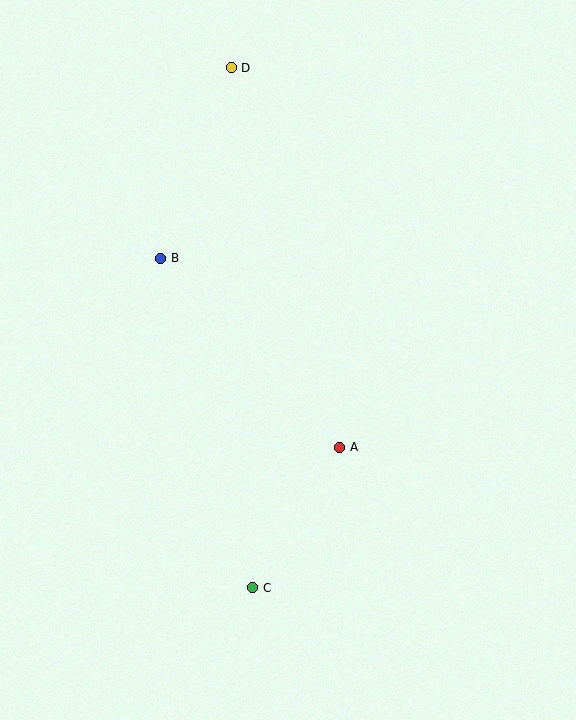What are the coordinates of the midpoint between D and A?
The midpoint between D and A is at (285, 258).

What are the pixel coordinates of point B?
Point B is at (161, 259).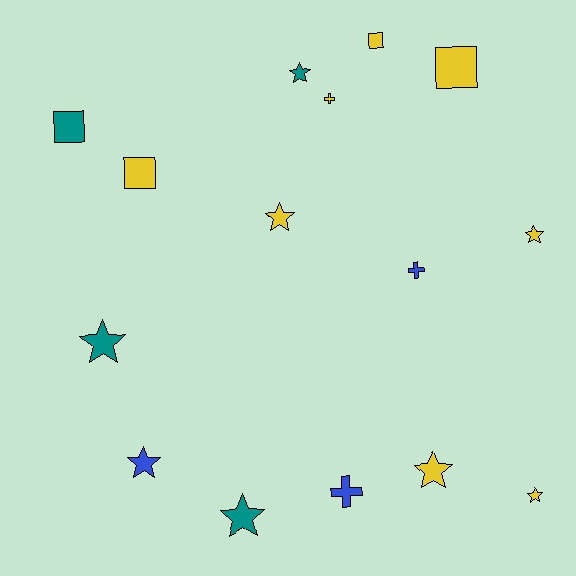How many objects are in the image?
There are 15 objects.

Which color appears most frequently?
Yellow, with 8 objects.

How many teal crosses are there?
There are no teal crosses.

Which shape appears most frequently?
Star, with 8 objects.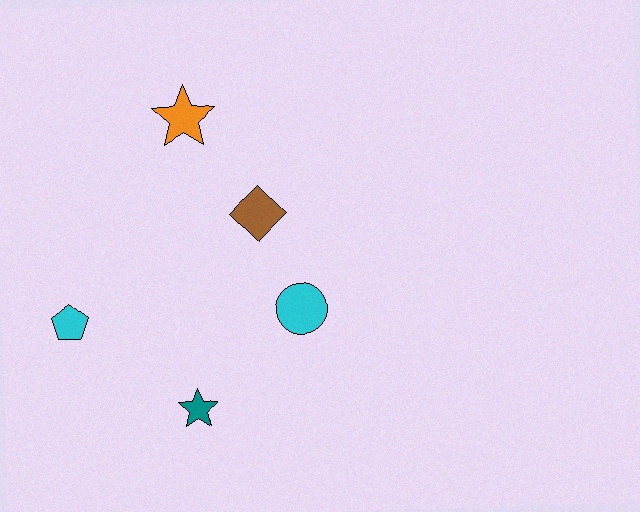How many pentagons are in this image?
There is 1 pentagon.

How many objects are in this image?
There are 5 objects.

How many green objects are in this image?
There are no green objects.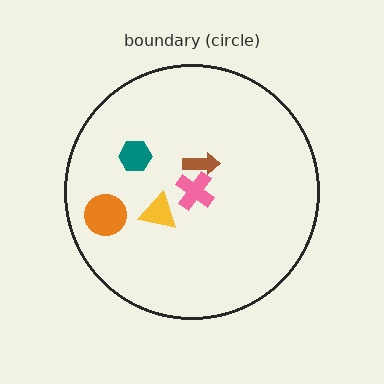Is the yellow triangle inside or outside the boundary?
Inside.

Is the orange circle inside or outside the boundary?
Inside.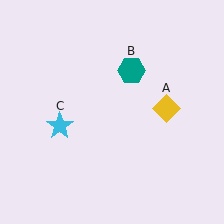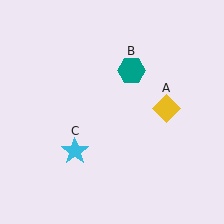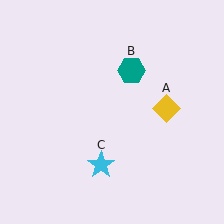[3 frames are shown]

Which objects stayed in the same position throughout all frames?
Yellow diamond (object A) and teal hexagon (object B) remained stationary.